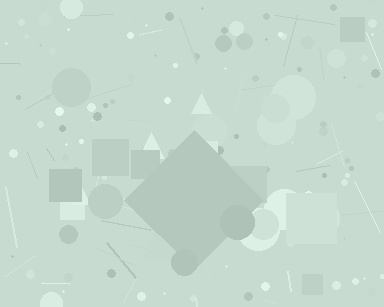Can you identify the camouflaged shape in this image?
The camouflaged shape is a diamond.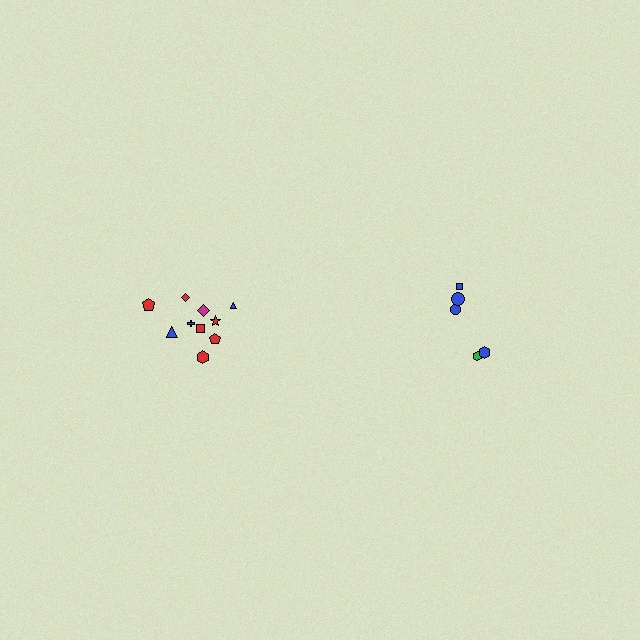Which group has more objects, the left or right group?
The left group.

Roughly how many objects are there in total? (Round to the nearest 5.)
Roughly 15 objects in total.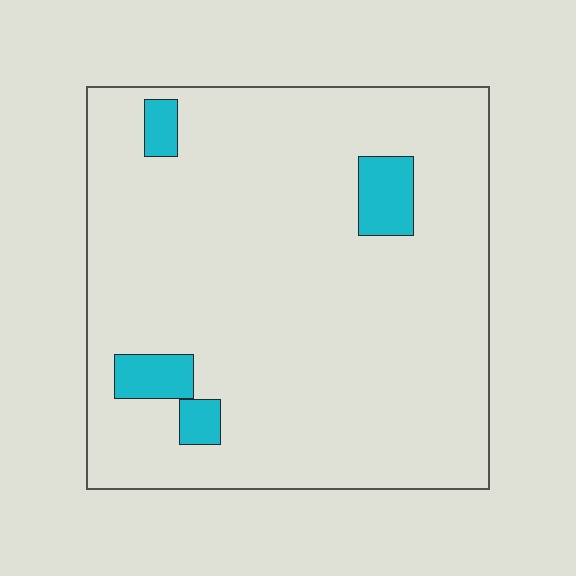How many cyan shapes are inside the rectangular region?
4.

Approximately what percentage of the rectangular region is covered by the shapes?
Approximately 5%.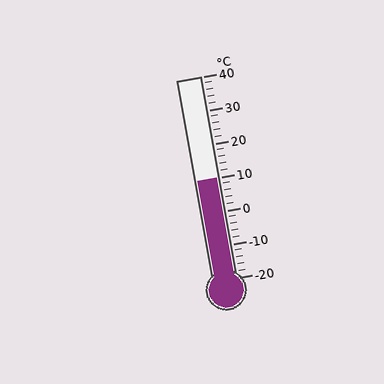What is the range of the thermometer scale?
The thermometer scale ranges from -20°C to 40°C.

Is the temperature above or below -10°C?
The temperature is above -10°C.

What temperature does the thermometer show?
The thermometer shows approximately 10°C.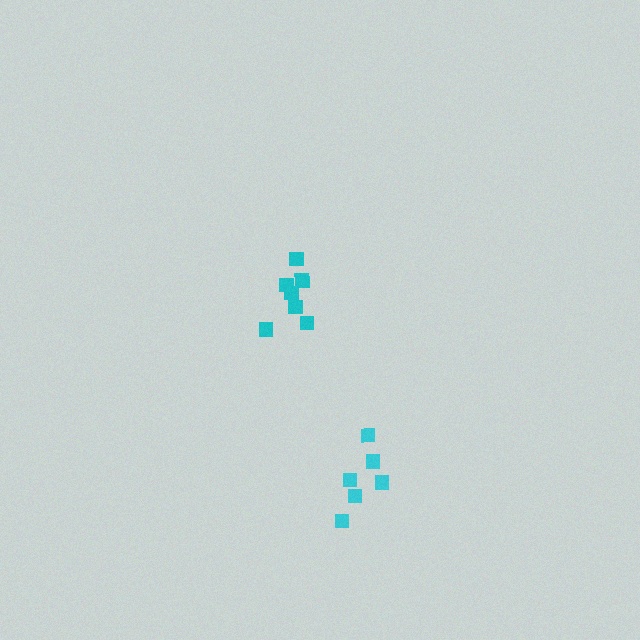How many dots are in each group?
Group 1: 7 dots, Group 2: 6 dots (13 total).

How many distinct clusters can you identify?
There are 2 distinct clusters.